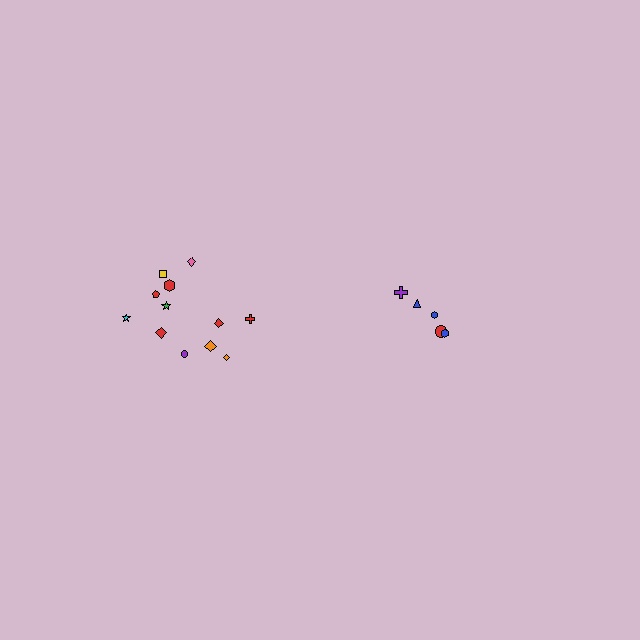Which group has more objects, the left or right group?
The left group.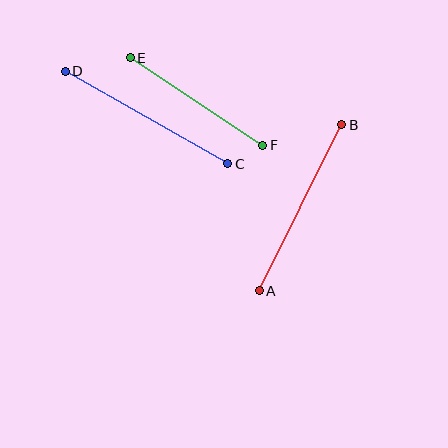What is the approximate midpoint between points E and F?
The midpoint is at approximately (196, 101) pixels.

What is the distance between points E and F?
The distance is approximately 159 pixels.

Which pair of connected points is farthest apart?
Points C and D are farthest apart.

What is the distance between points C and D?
The distance is approximately 187 pixels.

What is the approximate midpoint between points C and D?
The midpoint is at approximately (146, 118) pixels.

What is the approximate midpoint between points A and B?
The midpoint is at approximately (300, 208) pixels.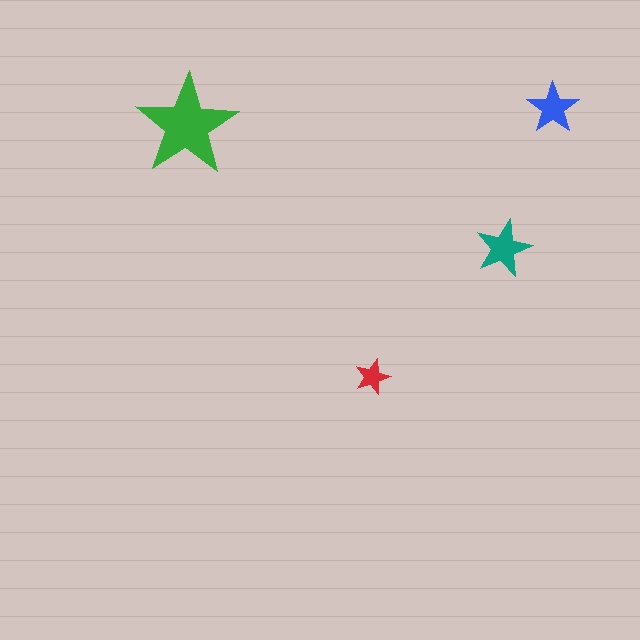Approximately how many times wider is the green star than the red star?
About 3 times wider.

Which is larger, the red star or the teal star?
The teal one.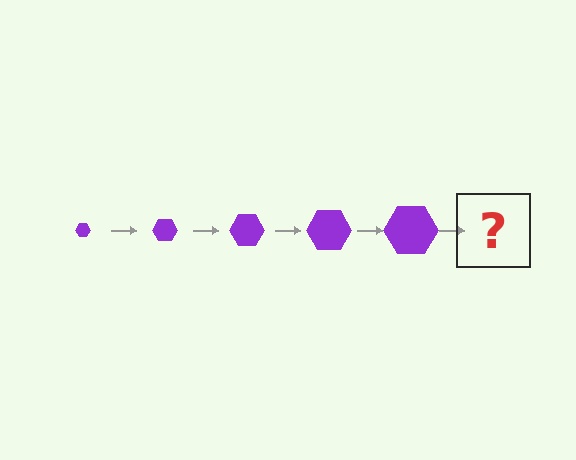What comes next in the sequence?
The next element should be a purple hexagon, larger than the previous one.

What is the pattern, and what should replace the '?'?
The pattern is that the hexagon gets progressively larger each step. The '?' should be a purple hexagon, larger than the previous one.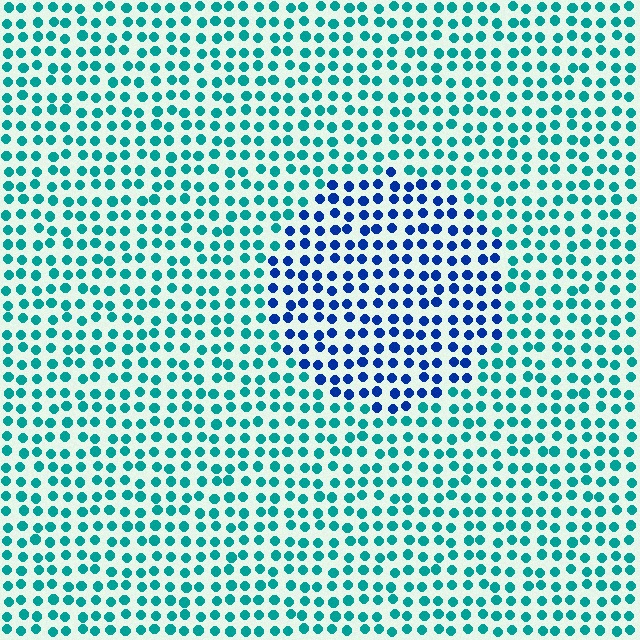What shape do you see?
I see a circle.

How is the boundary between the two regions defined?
The boundary is defined purely by a slight shift in hue (about 46 degrees). Spacing, size, and orientation are identical on both sides.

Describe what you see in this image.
The image is filled with small teal elements in a uniform arrangement. A circle-shaped region is visible where the elements are tinted to a slightly different hue, forming a subtle color boundary.